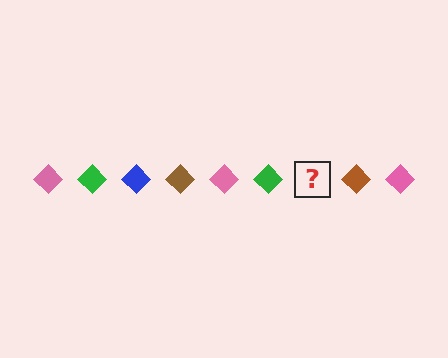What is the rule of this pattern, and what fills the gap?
The rule is that the pattern cycles through pink, green, blue, brown diamonds. The gap should be filled with a blue diamond.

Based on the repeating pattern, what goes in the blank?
The blank should be a blue diamond.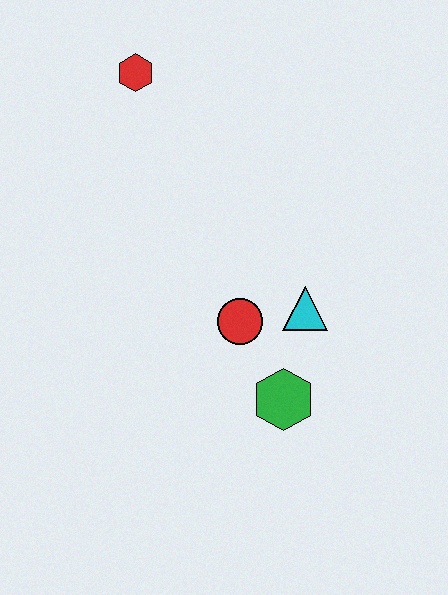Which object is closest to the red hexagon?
The red circle is closest to the red hexagon.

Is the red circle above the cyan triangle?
No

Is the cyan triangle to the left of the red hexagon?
No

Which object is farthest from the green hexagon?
The red hexagon is farthest from the green hexagon.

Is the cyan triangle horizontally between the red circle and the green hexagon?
No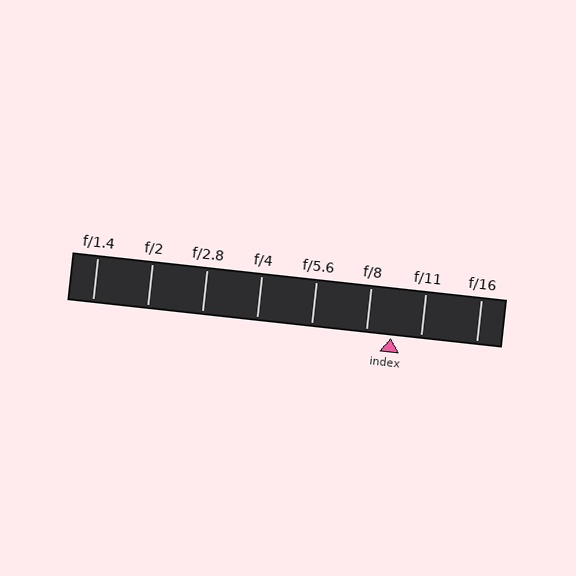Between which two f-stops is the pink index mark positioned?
The index mark is between f/8 and f/11.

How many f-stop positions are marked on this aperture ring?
There are 8 f-stop positions marked.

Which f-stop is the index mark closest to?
The index mark is closest to f/8.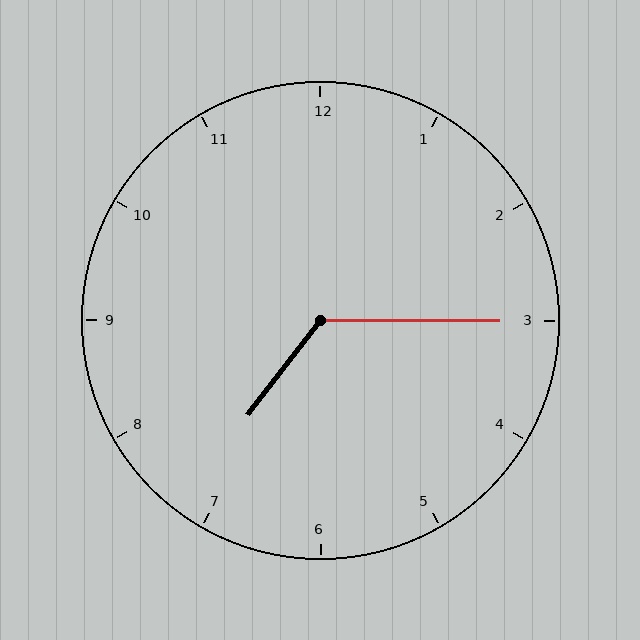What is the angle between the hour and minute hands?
Approximately 128 degrees.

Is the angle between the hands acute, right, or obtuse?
It is obtuse.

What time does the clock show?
7:15.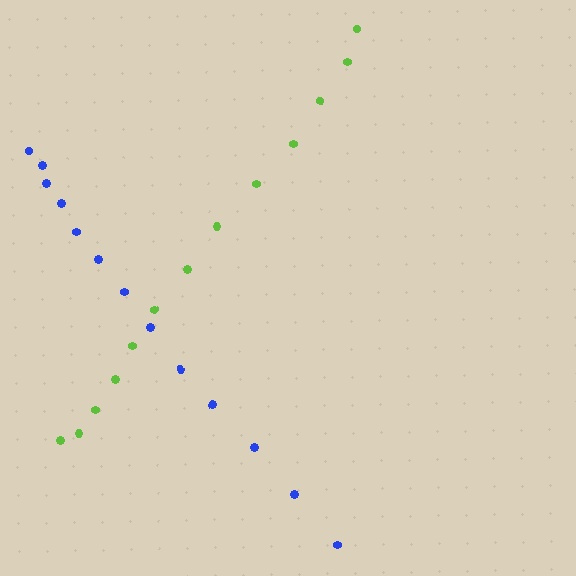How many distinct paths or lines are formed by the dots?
There are 2 distinct paths.